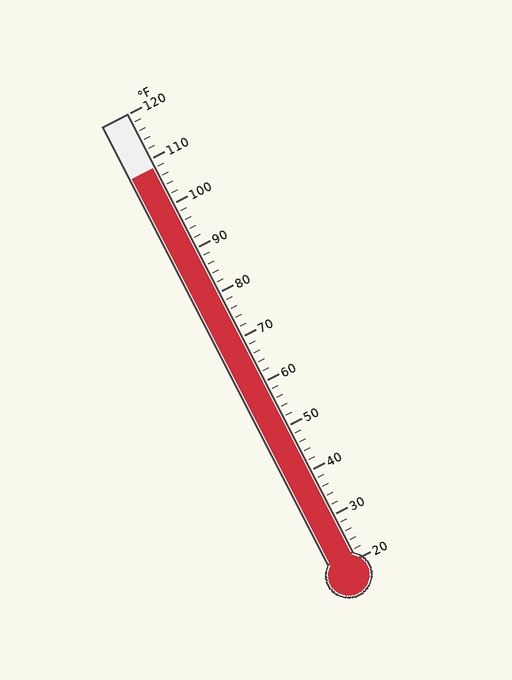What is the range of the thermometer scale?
The thermometer scale ranges from 20°F to 120°F.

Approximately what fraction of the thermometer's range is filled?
The thermometer is filled to approximately 90% of its range.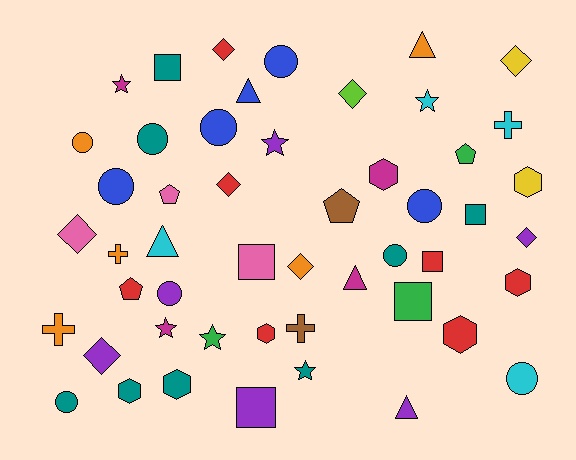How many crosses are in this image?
There are 4 crosses.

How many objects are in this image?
There are 50 objects.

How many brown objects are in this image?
There are 2 brown objects.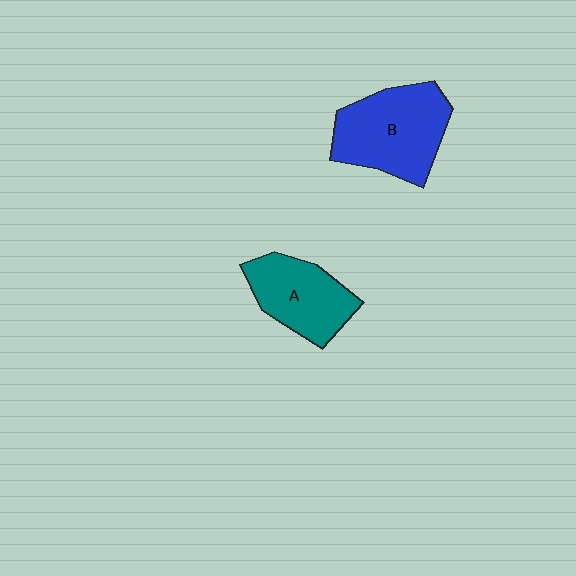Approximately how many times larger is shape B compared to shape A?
Approximately 1.3 times.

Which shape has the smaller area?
Shape A (teal).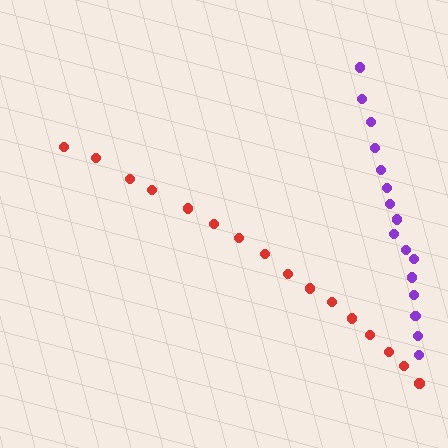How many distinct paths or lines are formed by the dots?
There are 2 distinct paths.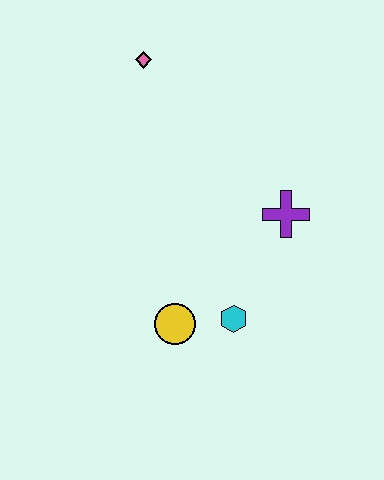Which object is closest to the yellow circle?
The cyan hexagon is closest to the yellow circle.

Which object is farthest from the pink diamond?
The cyan hexagon is farthest from the pink diamond.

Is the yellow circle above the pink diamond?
No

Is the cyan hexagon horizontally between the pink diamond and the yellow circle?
No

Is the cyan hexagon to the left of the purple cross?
Yes